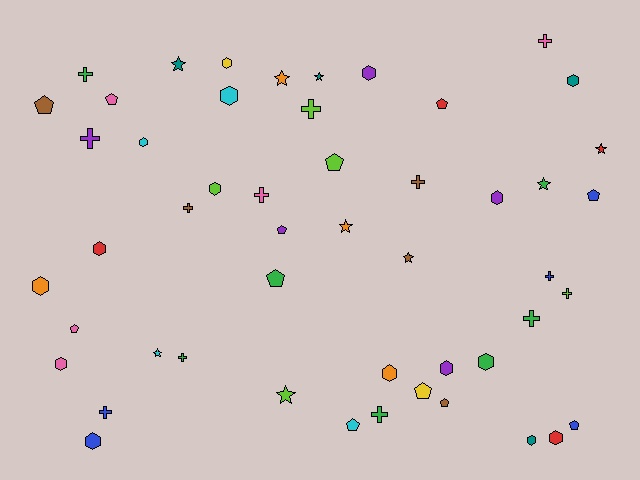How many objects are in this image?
There are 50 objects.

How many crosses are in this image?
There are 13 crosses.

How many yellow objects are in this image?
There are 2 yellow objects.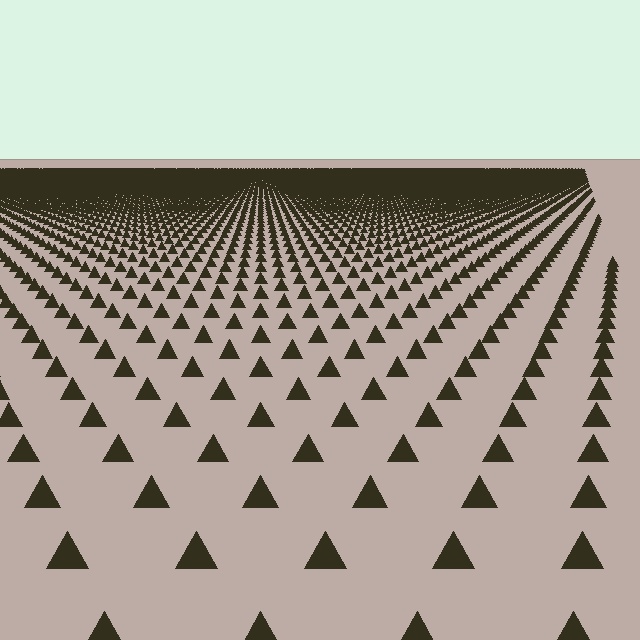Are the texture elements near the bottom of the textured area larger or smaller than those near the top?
Larger. Near the bottom, elements are closer to the viewer and appear at a bigger on-screen size.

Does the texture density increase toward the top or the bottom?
Density increases toward the top.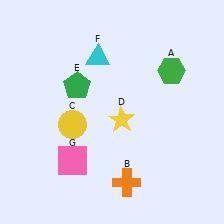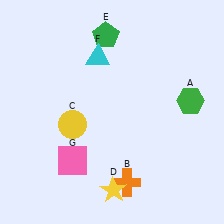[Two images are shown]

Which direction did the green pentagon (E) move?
The green pentagon (E) moved up.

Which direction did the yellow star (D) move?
The yellow star (D) moved down.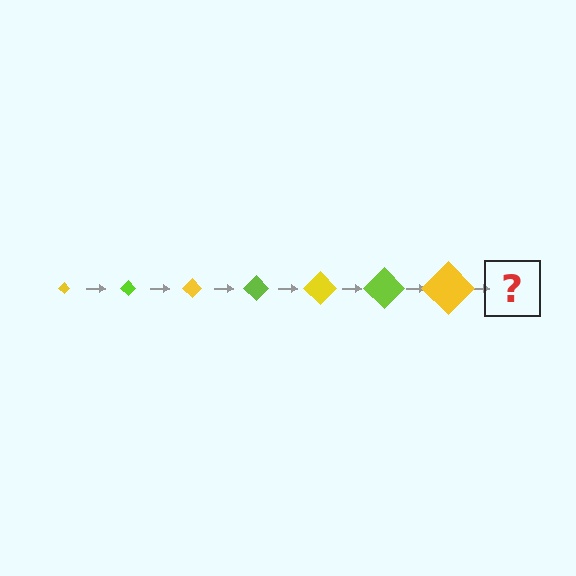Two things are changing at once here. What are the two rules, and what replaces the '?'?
The two rules are that the diamond grows larger each step and the color cycles through yellow and lime. The '?' should be a lime diamond, larger than the previous one.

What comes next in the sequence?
The next element should be a lime diamond, larger than the previous one.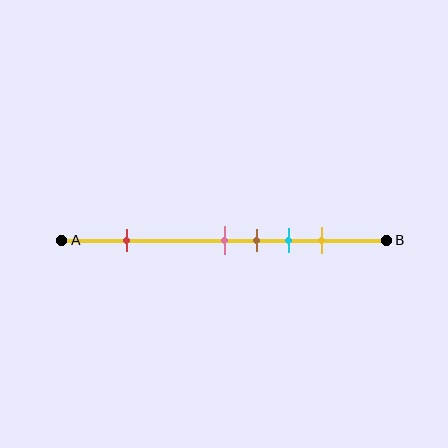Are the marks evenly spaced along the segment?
No, the marks are not evenly spaced.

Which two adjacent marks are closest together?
The pink and brown marks are the closest adjacent pair.